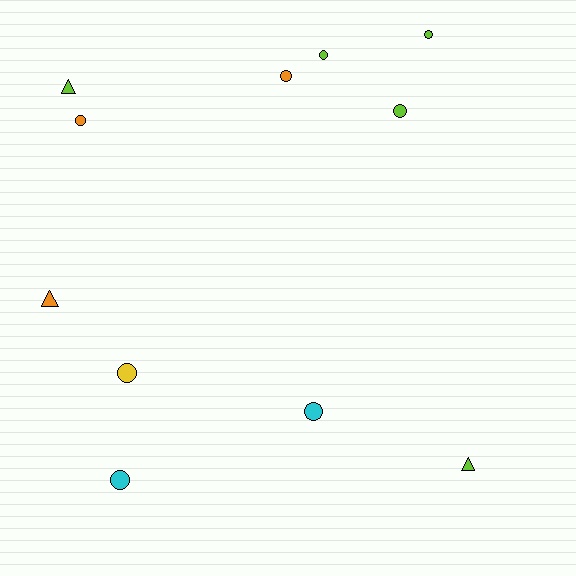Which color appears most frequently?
Lime, with 5 objects.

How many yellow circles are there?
There is 1 yellow circle.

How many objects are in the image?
There are 11 objects.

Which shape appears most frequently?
Circle, with 8 objects.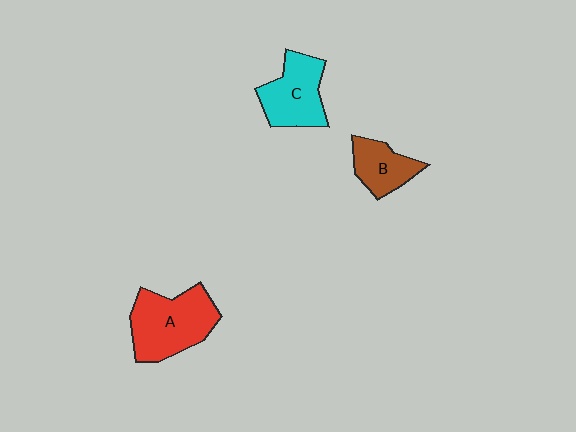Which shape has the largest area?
Shape A (red).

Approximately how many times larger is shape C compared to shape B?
Approximately 1.4 times.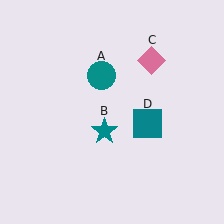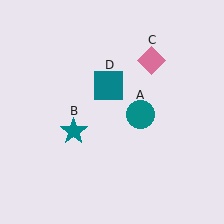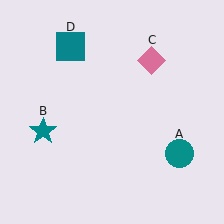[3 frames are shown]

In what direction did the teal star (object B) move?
The teal star (object B) moved left.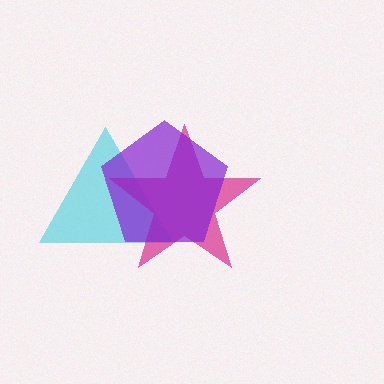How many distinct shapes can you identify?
There are 3 distinct shapes: a cyan triangle, a magenta star, a purple pentagon.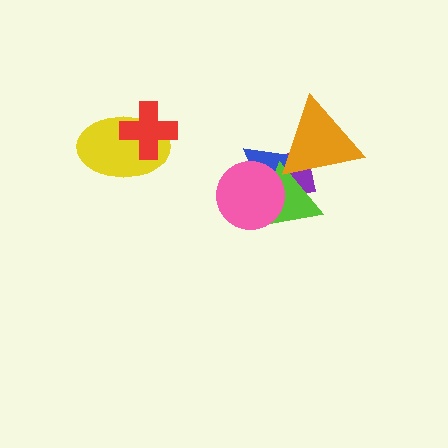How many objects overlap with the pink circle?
3 objects overlap with the pink circle.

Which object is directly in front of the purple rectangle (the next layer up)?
The blue triangle is directly in front of the purple rectangle.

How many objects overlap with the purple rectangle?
4 objects overlap with the purple rectangle.